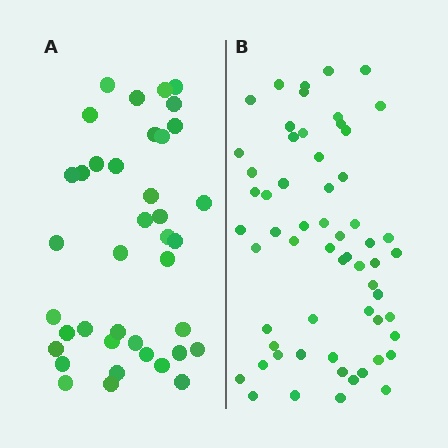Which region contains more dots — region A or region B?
Region B (the right region) has more dots.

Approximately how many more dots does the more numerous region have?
Region B has approximately 20 more dots than region A.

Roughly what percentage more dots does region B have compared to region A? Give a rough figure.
About 55% more.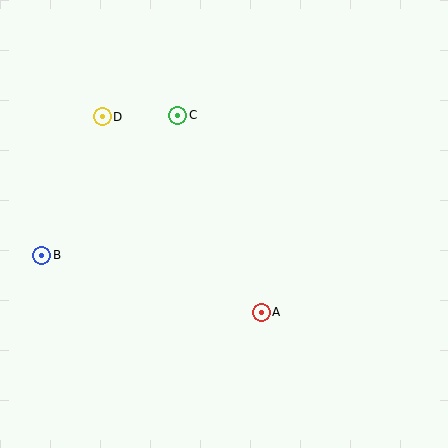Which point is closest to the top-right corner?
Point C is closest to the top-right corner.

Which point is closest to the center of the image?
Point A at (261, 312) is closest to the center.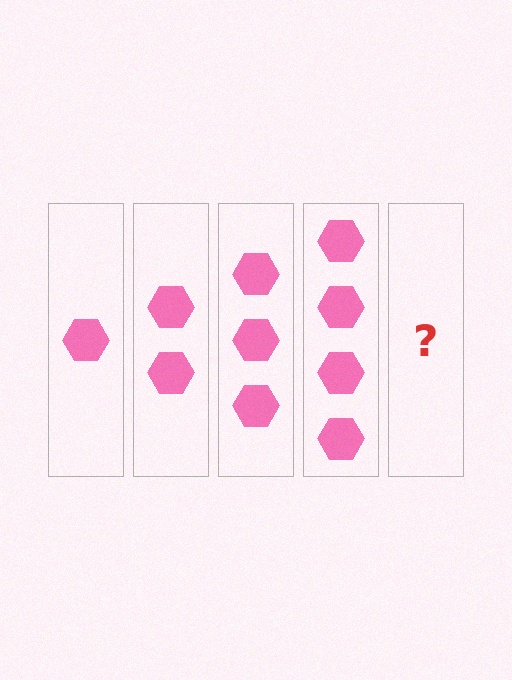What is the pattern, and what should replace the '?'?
The pattern is that each step adds one more hexagon. The '?' should be 5 hexagons.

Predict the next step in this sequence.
The next step is 5 hexagons.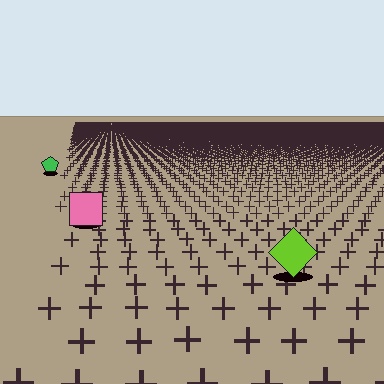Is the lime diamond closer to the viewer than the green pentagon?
Yes. The lime diamond is closer — you can tell from the texture gradient: the ground texture is coarser near it.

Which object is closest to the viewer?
The lime diamond is closest. The texture marks near it are larger and more spread out.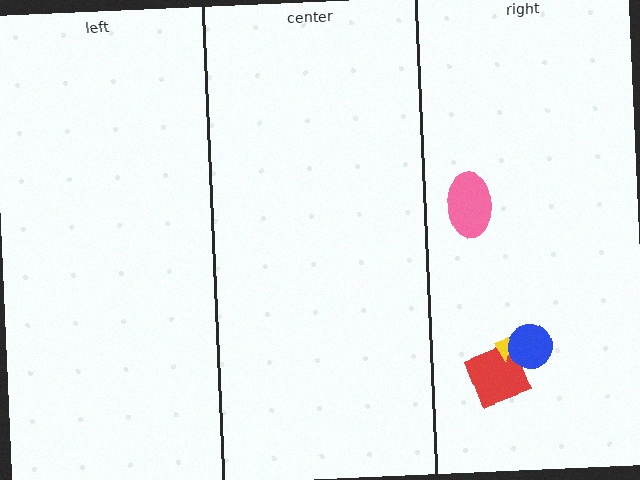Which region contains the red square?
The right region.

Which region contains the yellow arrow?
The right region.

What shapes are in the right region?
The red square, the yellow arrow, the blue circle, the pink ellipse.